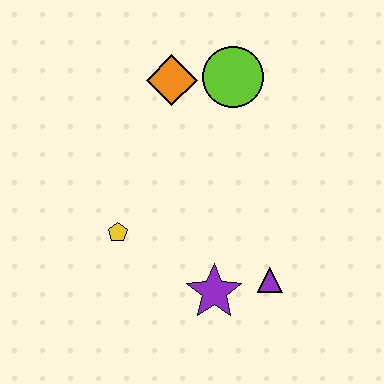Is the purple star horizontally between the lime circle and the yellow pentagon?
Yes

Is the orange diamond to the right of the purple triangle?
No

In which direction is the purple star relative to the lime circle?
The purple star is below the lime circle.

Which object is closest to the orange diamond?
The lime circle is closest to the orange diamond.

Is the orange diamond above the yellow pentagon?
Yes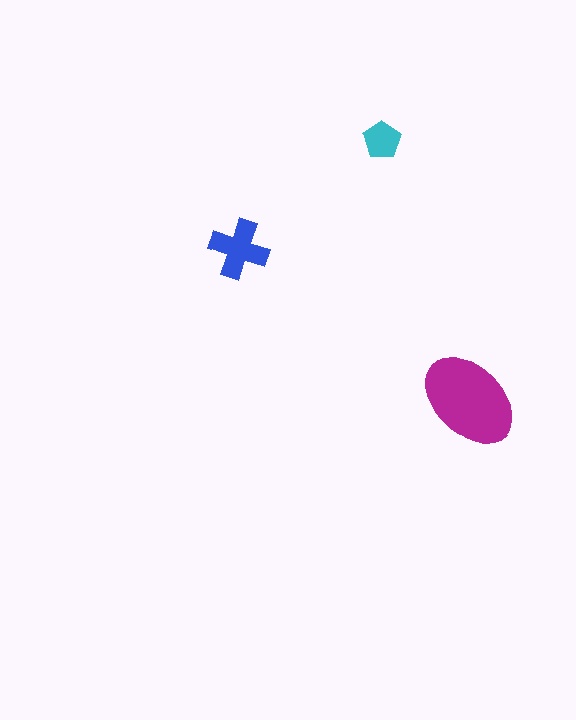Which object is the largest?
The magenta ellipse.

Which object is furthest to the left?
The blue cross is leftmost.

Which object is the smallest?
The cyan pentagon.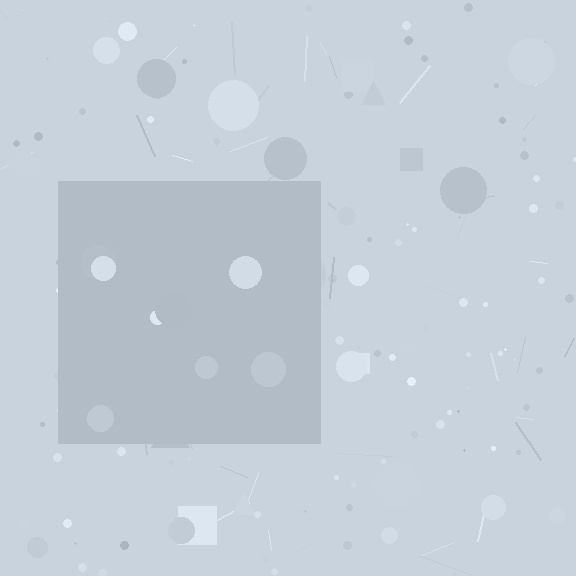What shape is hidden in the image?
A square is hidden in the image.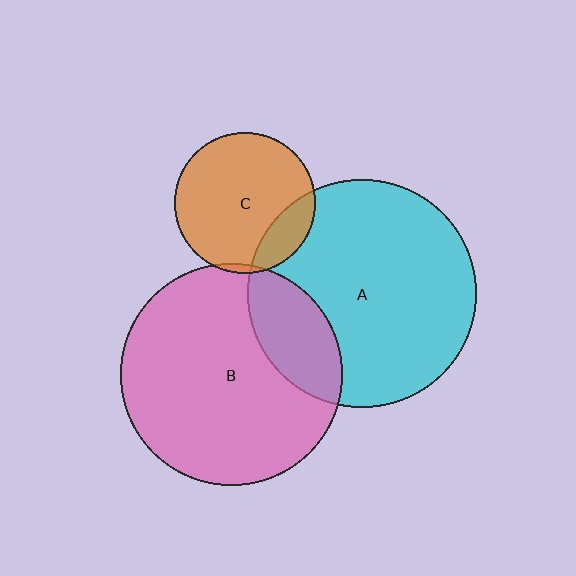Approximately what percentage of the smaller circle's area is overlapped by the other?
Approximately 15%.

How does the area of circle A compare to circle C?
Approximately 2.6 times.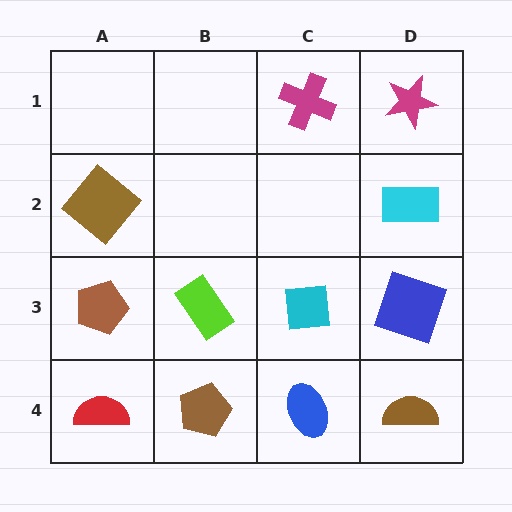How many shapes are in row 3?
4 shapes.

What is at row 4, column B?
A brown pentagon.